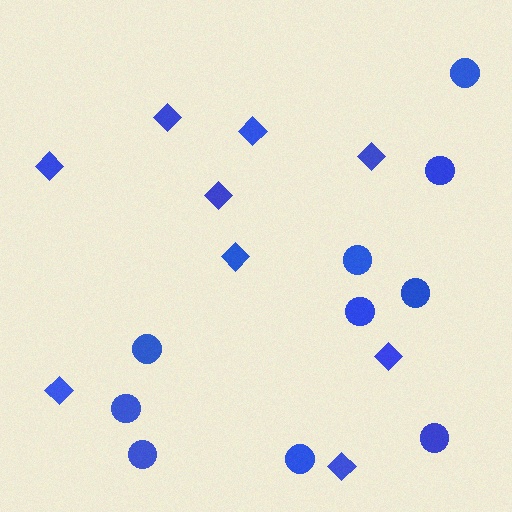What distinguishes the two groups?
There are 2 groups: one group of diamonds (9) and one group of circles (10).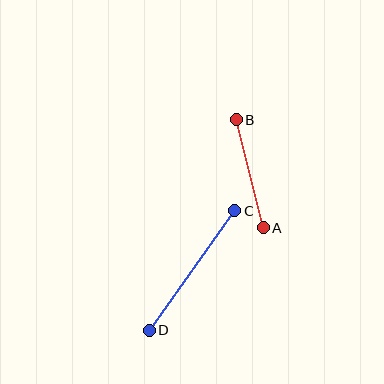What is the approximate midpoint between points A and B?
The midpoint is at approximately (250, 174) pixels.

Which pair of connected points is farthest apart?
Points C and D are farthest apart.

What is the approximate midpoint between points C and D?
The midpoint is at approximately (192, 271) pixels.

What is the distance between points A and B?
The distance is approximately 111 pixels.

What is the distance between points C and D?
The distance is approximately 147 pixels.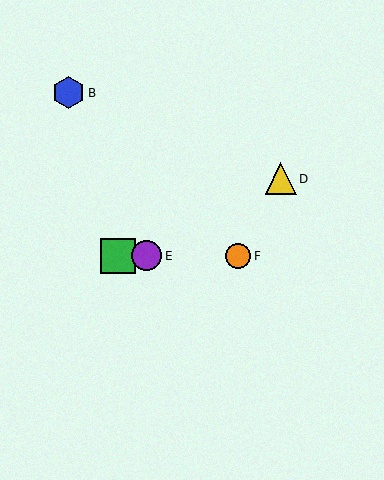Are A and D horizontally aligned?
No, A is at y≈256 and D is at y≈179.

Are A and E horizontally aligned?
Yes, both are at y≈256.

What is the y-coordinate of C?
Object C is at y≈256.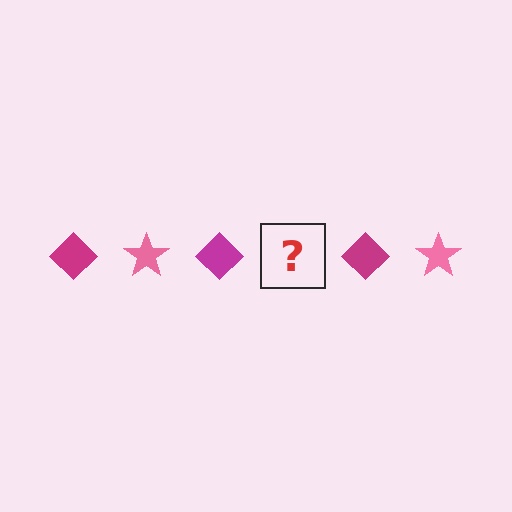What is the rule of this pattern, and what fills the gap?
The rule is that the pattern alternates between magenta diamond and pink star. The gap should be filled with a pink star.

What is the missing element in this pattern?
The missing element is a pink star.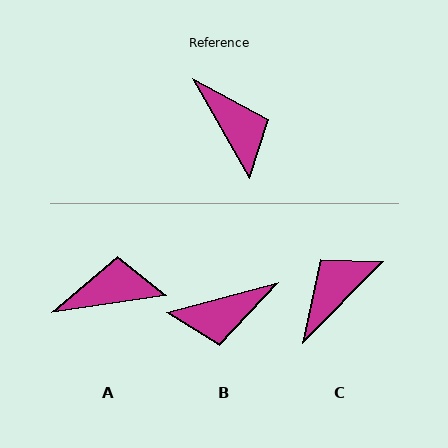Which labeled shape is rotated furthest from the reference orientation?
C, about 106 degrees away.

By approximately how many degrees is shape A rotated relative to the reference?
Approximately 69 degrees counter-clockwise.